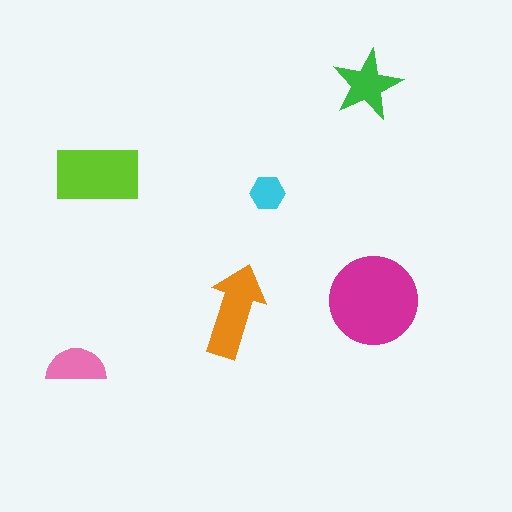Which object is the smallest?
The cyan hexagon.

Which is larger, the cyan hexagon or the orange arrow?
The orange arrow.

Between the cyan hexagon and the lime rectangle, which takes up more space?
The lime rectangle.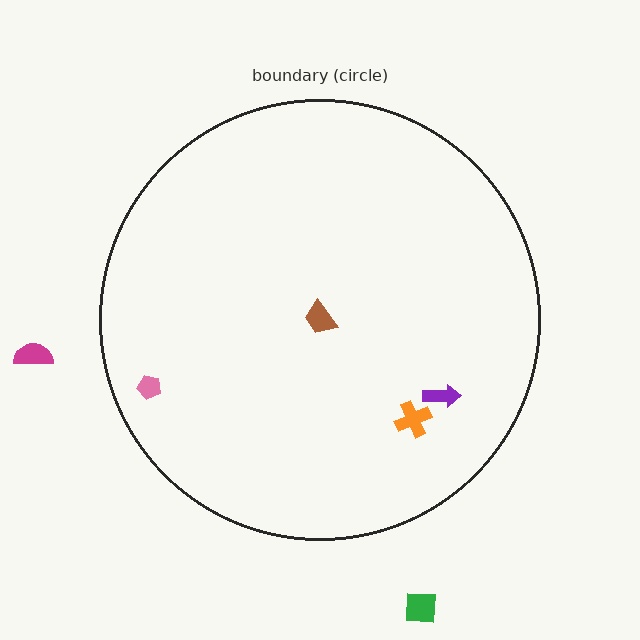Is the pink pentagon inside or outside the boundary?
Inside.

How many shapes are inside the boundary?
4 inside, 2 outside.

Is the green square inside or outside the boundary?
Outside.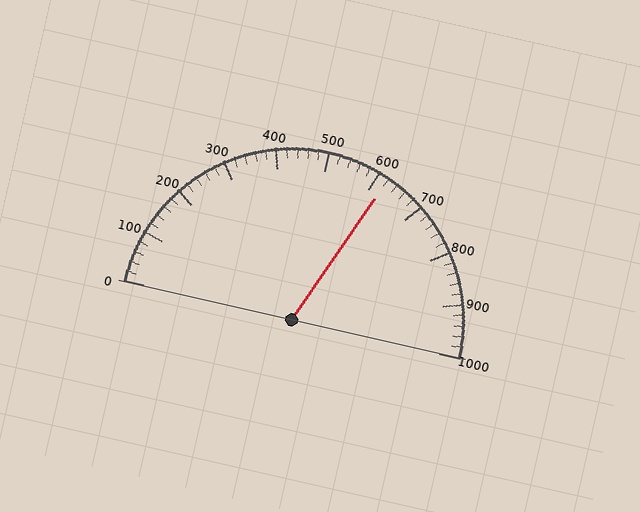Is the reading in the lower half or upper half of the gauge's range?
The reading is in the upper half of the range (0 to 1000).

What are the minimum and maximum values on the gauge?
The gauge ranges from 0 to 1000.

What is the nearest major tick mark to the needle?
The nearest major tick mark is 600.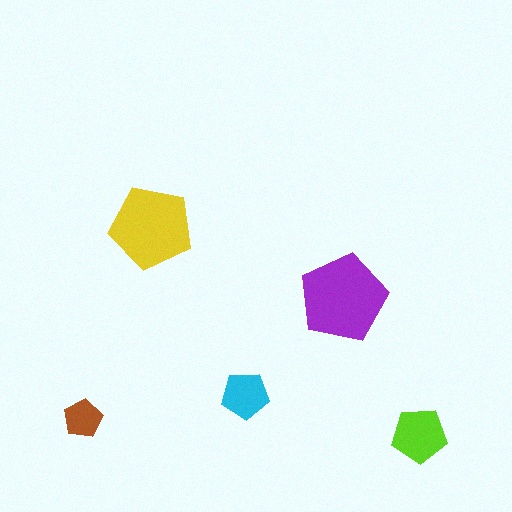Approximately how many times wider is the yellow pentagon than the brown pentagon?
About 2 times wider.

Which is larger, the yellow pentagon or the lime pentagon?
The yellow one.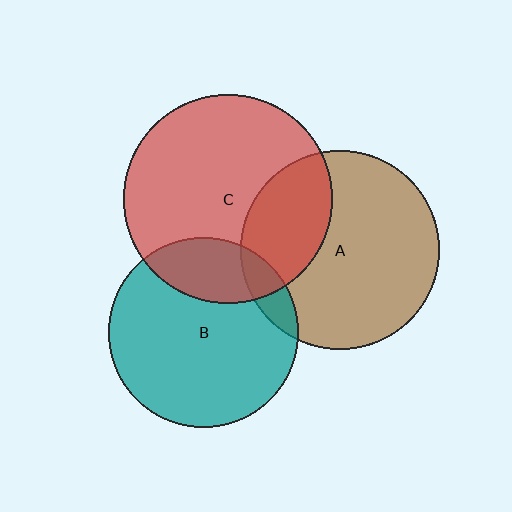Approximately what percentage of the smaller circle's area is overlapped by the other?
Approximately 25%.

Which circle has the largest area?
Circle C (red).